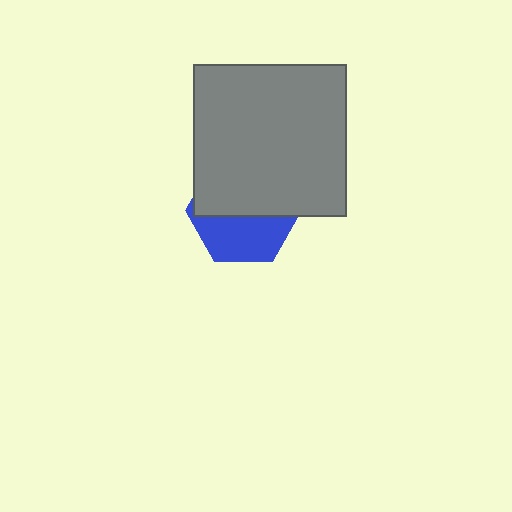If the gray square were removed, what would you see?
You would see the complete blue hexagon.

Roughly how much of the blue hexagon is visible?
A small part of it is visible (roughly 43%).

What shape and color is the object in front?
The object in front is a gray square.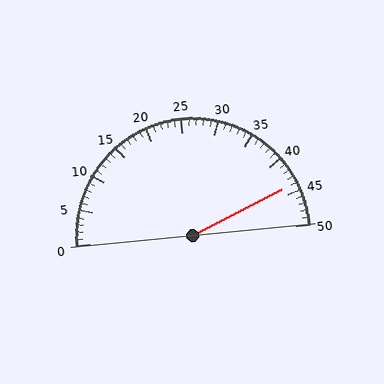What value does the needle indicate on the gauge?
The needle indicates approximately 44.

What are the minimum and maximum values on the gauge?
The gauge ranges from 0 to 50.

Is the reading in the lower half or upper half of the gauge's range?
The reading is in the upper half of the range (0 to 50).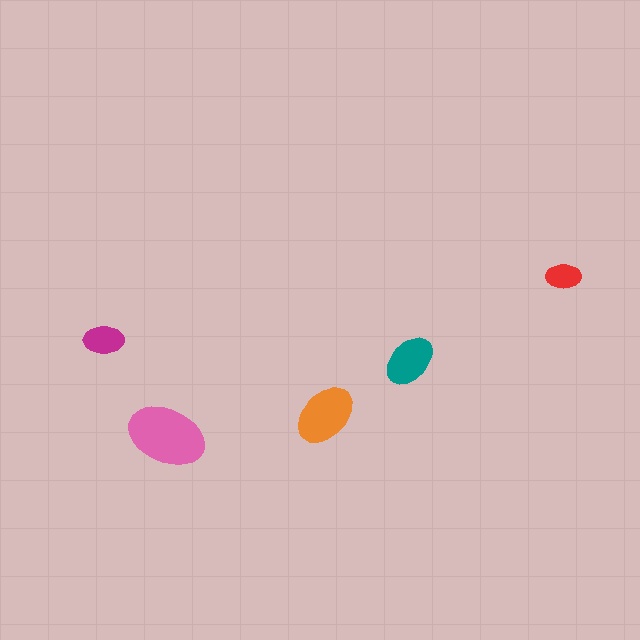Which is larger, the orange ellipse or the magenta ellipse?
The orange one.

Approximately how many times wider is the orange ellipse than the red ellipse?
About 2 times wider.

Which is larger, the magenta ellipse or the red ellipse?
The magenta one.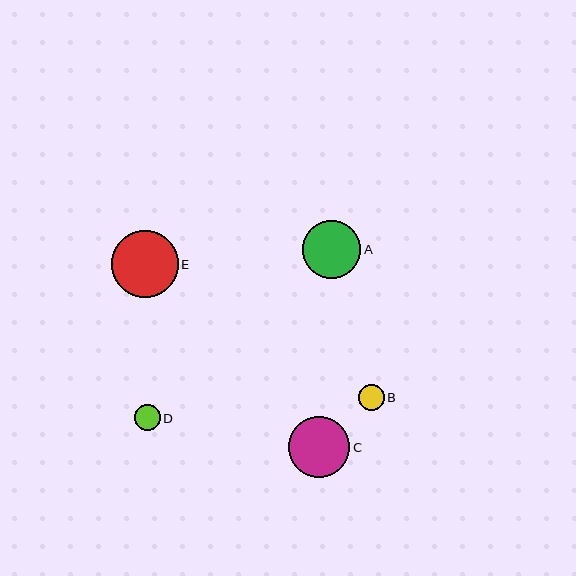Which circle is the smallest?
Circle D is the smallest with a size of approximately 26 pixels.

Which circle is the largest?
Circle E is the largest with a size of approximately 67 pixels.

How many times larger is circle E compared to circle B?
Circle E is approximately 2.6 times the size of circle B.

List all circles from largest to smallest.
From largest to smallest: E, C, A, B, D.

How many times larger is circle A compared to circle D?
Circle A is approximately 2.3 times the size of circle D.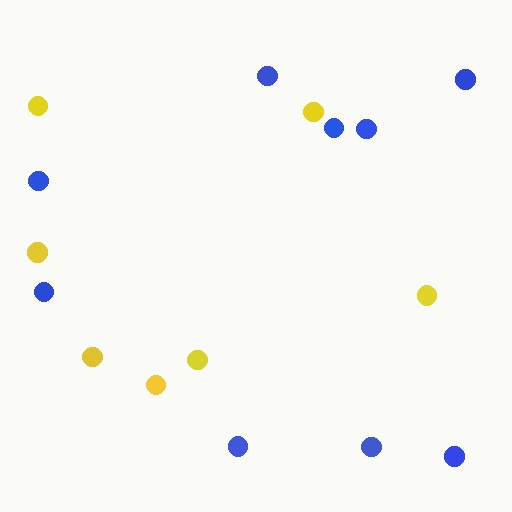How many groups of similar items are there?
There are 2 groups: one group of yellow circles (7) and one group of blue circles (9).